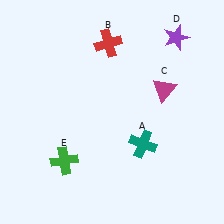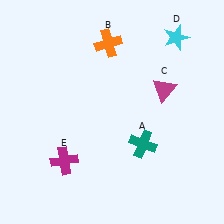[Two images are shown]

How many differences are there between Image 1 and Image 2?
There are 3 differences between the two images.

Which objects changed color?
B changed from red to orange. D changed from purple to cyan. E changed from green to magenta.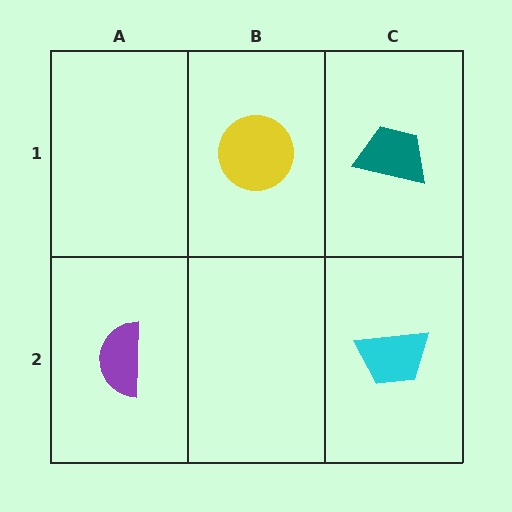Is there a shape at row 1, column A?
No, that cell is empty.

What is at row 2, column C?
A cyan trapezoid.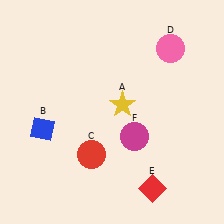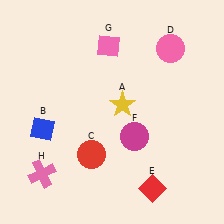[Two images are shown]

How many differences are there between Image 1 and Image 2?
There are 2 differences between the two images.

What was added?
A pink diamond (G), a pink cross (H) were added in Image 2.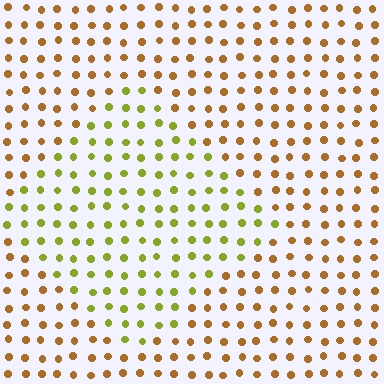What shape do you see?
I see a diamond.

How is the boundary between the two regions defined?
The boundary is defined purely by a slight shift in hue (about 44 degrees). Spacing, size, and orientation are identical on both sides.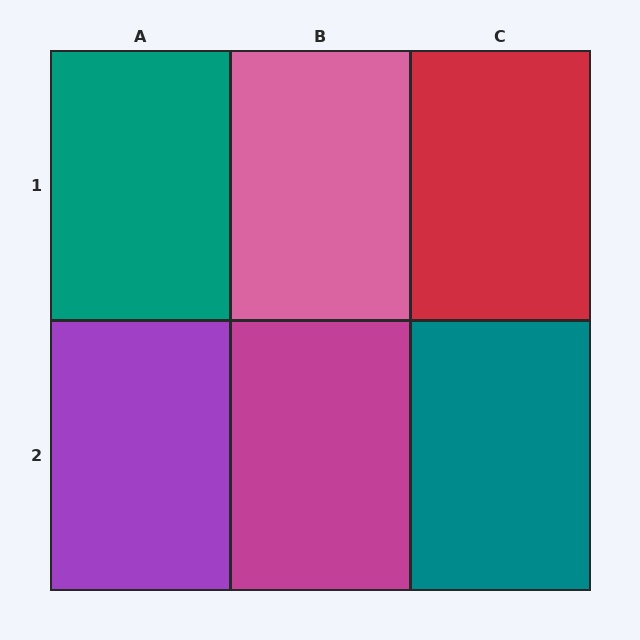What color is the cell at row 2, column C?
Teal.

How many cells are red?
1 cell is red.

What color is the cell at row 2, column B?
Magenta.